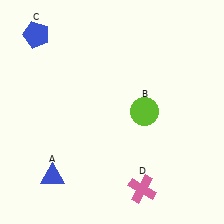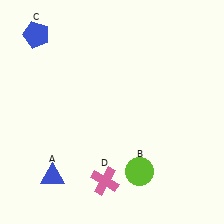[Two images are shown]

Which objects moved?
The objects that moved are: the lime circle (B), the pink cross (D).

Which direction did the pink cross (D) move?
The pink cross (D) moved left.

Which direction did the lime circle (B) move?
The lime circle (B) moved down.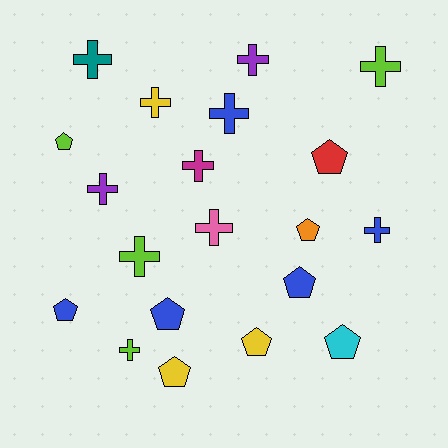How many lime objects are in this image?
There are 4 lime objects.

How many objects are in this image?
There are 20 objects.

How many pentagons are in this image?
There are 9 pentagons.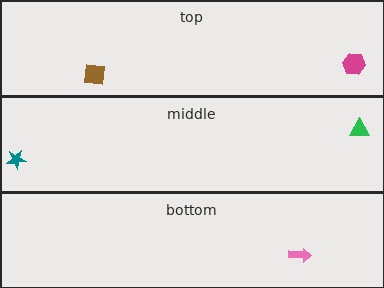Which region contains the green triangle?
The middle region.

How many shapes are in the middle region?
2.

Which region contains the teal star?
The middle region.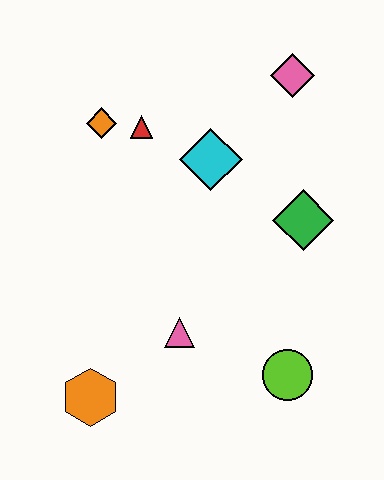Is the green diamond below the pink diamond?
Yes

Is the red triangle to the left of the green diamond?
Yes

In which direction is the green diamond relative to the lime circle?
The green diamond is above the lime circle.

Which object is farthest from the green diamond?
The orange hexagon is farthest from the green diamond.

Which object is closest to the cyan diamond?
The red triangle is closest to the cyan diamond.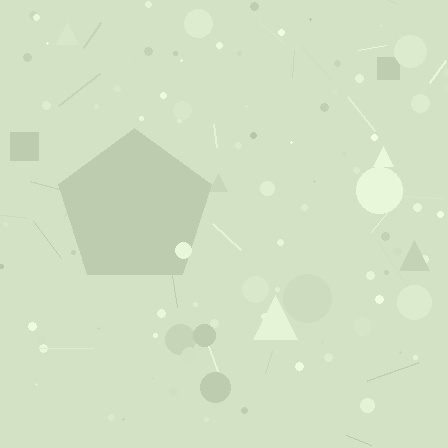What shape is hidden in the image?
A pentagon is hidden in the image.